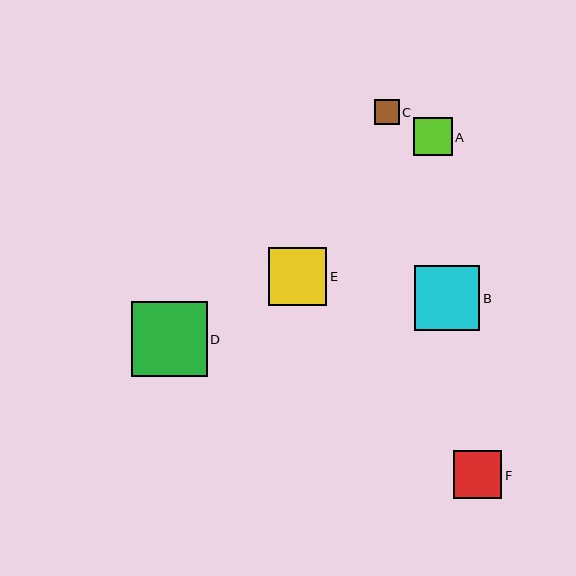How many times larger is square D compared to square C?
Square D is approximately 3.0 times the size of square C.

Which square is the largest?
Square D is the largest with a size of approximately 76 pixels.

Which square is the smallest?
Square C is the smallest with a size of approximately 25 pixels.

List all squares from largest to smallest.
From largest to smallest: D, B, E, F, A, C.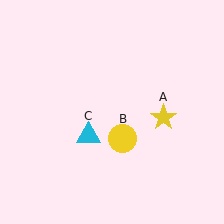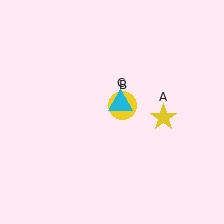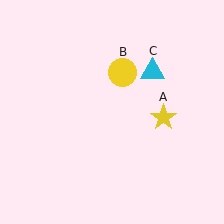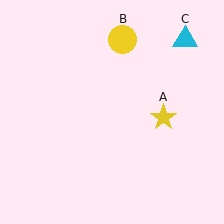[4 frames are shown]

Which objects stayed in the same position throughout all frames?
Yellow star (object A) remained stationary.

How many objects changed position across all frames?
2 objects changed position: yellow circle (object B), cyan triangle (object C).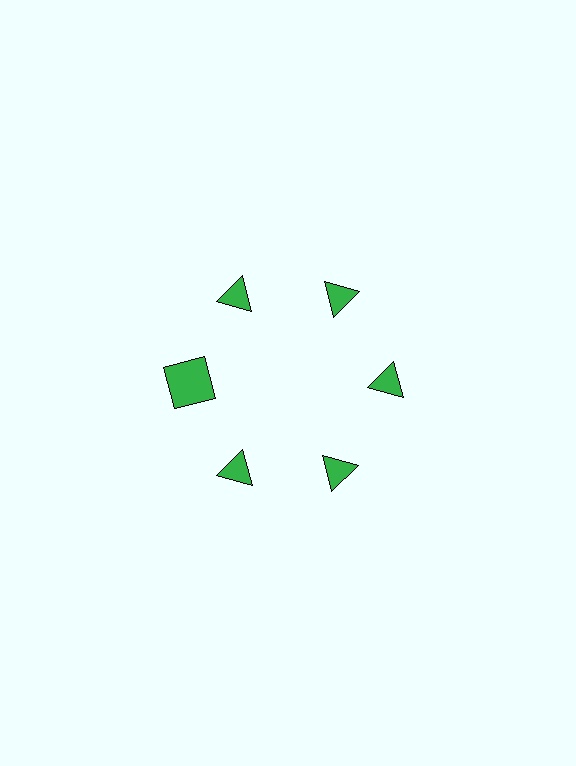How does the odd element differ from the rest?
It has a different shape: square instead of triangle.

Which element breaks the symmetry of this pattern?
The green square at roughly the 9 o'clock position breaks the symmetry. All other shapes are green triangles.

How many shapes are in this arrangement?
There are 6 shapes arranged in a ring pattern.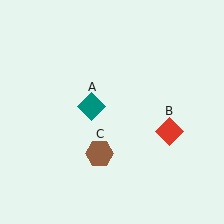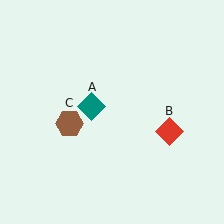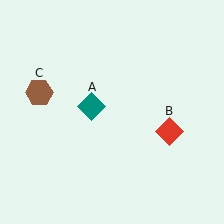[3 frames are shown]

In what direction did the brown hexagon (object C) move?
The brown hexagon (object C) moved up and to the left.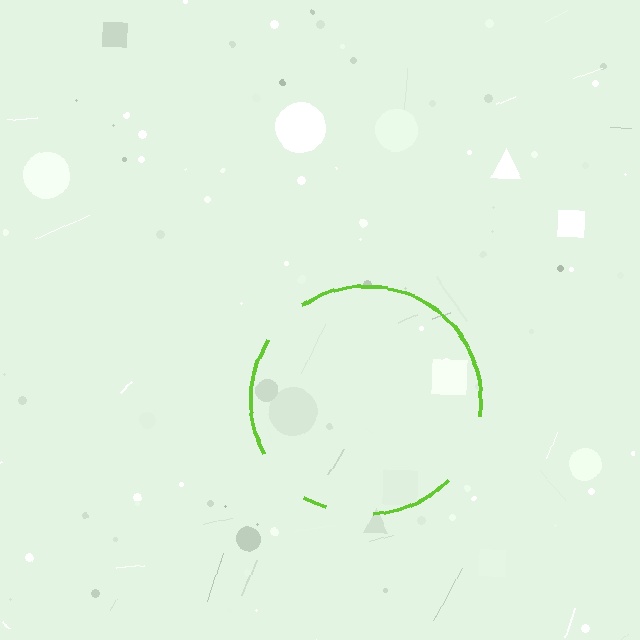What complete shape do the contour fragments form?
The contour fragments form a circle.